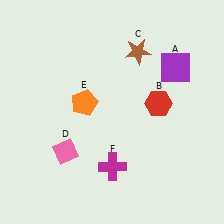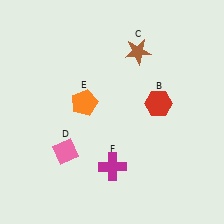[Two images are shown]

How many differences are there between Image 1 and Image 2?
There is 1 difference between the two images.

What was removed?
The purple square (A) was removed in Image 2.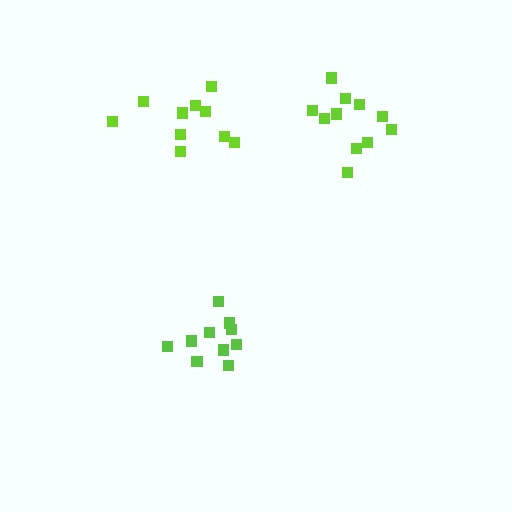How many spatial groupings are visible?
There are 3 spatial groupings.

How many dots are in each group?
Group 1: 11 dots, Group 2: 10 dots, Group 3: 10 dots (31 total).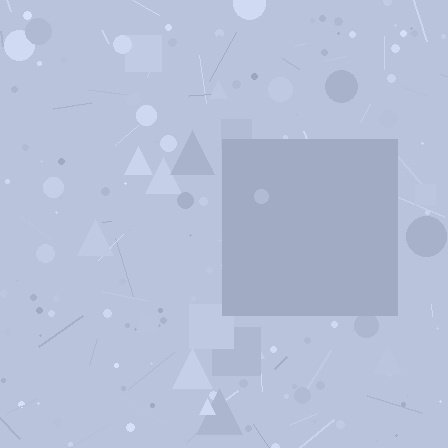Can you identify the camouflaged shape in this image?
The camouflaged shape is a square.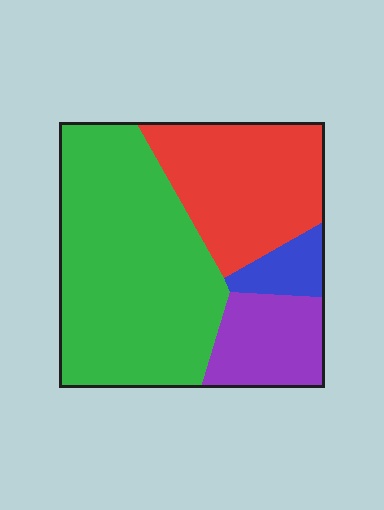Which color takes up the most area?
Green, at roughly 50%.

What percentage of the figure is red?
Red covers around 30% of the figure.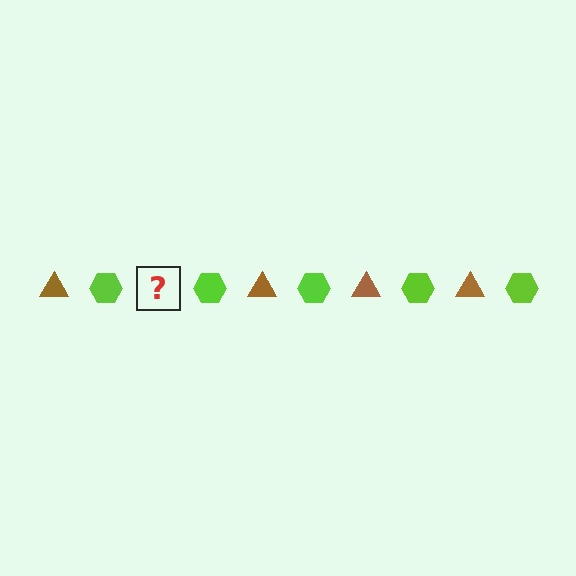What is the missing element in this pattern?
The missing element is a brown triangle.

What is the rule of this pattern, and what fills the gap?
The rule is that the pattern alternates between brown triangle and lime hexagon. The gap should be filled with a brown triangle.